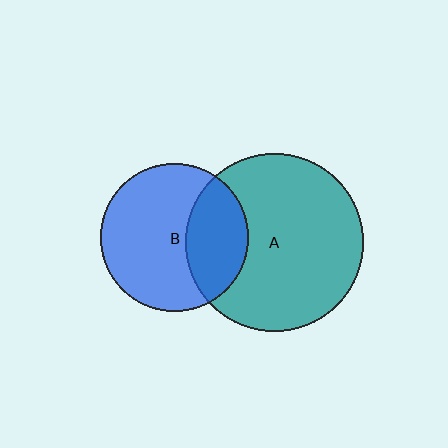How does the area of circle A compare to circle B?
Approximately 1.5 times.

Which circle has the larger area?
Circle A (teal).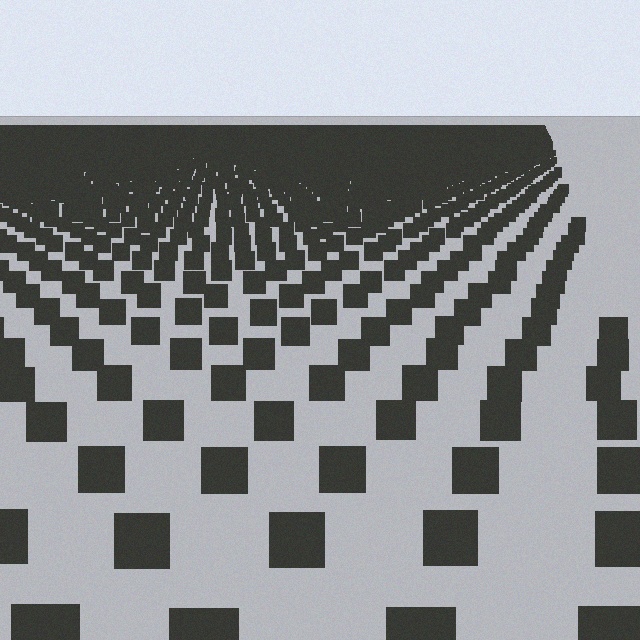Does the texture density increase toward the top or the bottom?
Density increases toward the top.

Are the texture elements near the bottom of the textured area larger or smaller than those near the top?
Larger. Near the bottom, elements are closer to the viewer and appear at a bigger on-screen size.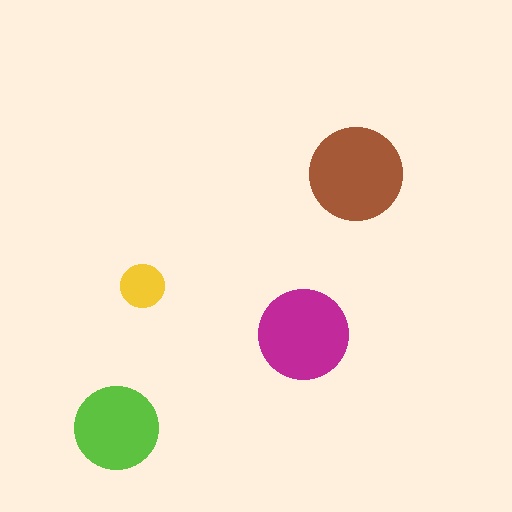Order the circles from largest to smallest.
the brown one, the magenta one, the lime one, the yellow one.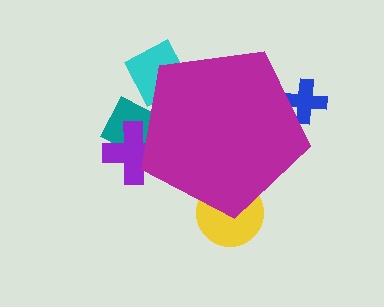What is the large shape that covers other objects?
A magenta pentagon.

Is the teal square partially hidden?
Yes, the teal square is partially hidden behind the magenta pentagon.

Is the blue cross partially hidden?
Yes, the blue cross is partially hidden behind the magenta pentagon.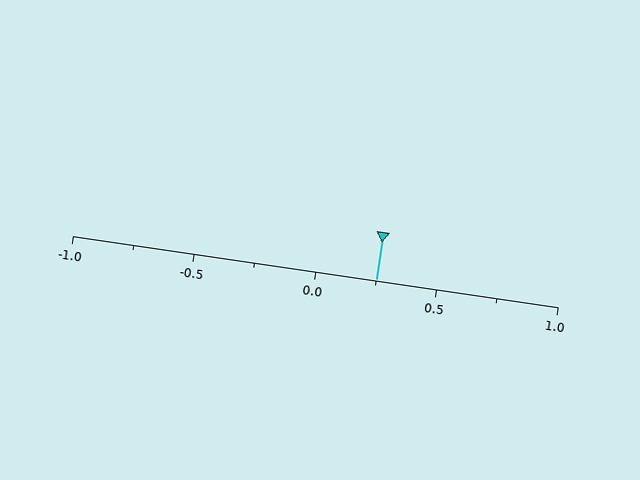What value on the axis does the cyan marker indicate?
The marker indicates approximately 0.25.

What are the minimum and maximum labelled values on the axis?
The axis runs from -1.0 to 1.0.